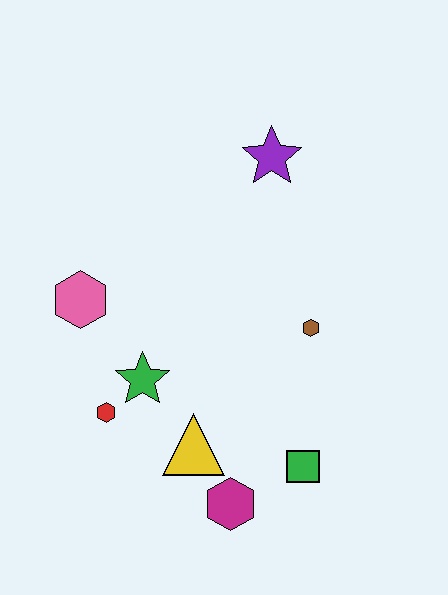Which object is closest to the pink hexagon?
The green star is closest to the pink hexagon.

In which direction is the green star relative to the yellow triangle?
The green star is above the yellow triangle.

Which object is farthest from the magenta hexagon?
The purple star is farthest from the magenta hexagon.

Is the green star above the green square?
Yes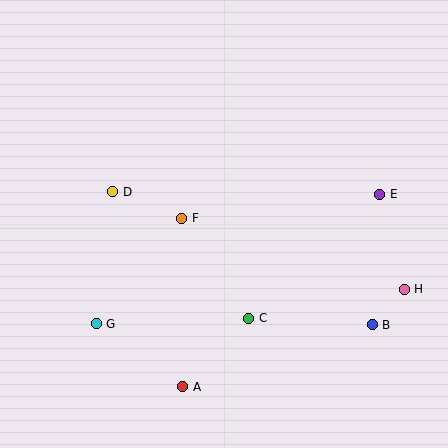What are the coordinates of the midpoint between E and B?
The midpoint between E and B is at (376, 260).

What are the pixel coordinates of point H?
Point H is at (404, 289).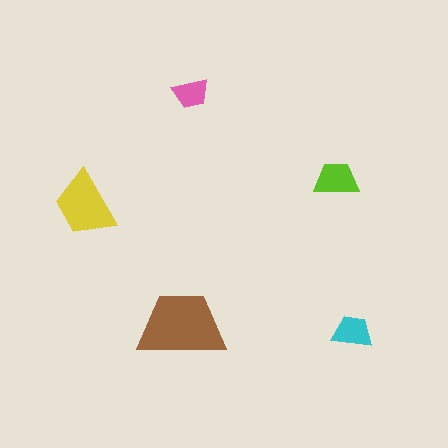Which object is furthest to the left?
The yellow trapezoid is leftmost.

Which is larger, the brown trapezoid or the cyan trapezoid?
The brown one.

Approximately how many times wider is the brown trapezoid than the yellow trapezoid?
About 1.5 times wider.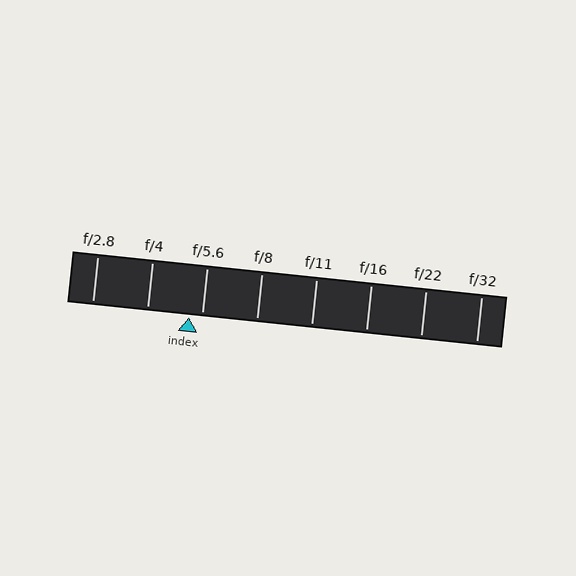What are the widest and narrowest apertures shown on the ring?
The widest aperture shown is f/2.8 and the narrowest is f/32.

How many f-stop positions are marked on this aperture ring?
There are 8 f-stop positions marked.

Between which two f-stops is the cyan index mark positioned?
The index mark is between f/4 and f/5.6.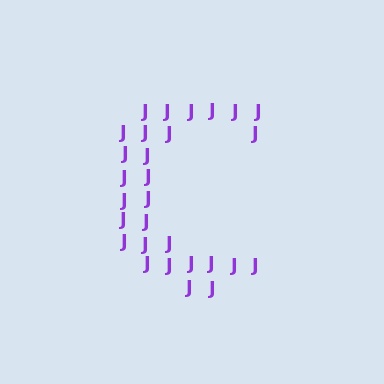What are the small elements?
The small elements are letter J's.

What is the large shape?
The large shape is the letter C.